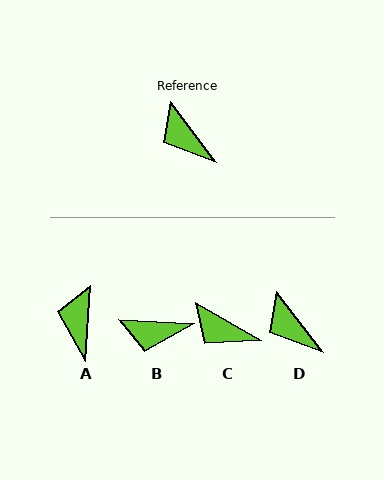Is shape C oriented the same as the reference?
No, it is off by about 23 degrees.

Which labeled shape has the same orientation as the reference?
D.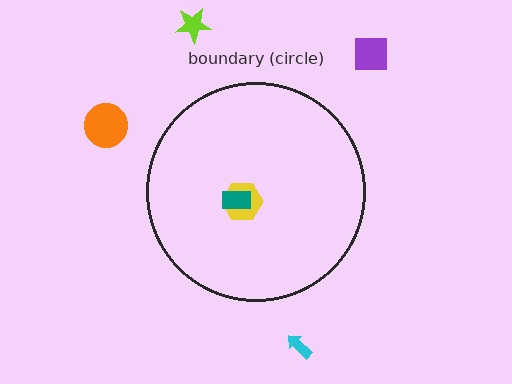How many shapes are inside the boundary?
2 inside, 4 outside.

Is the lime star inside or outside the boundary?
Outside.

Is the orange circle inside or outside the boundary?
Outside.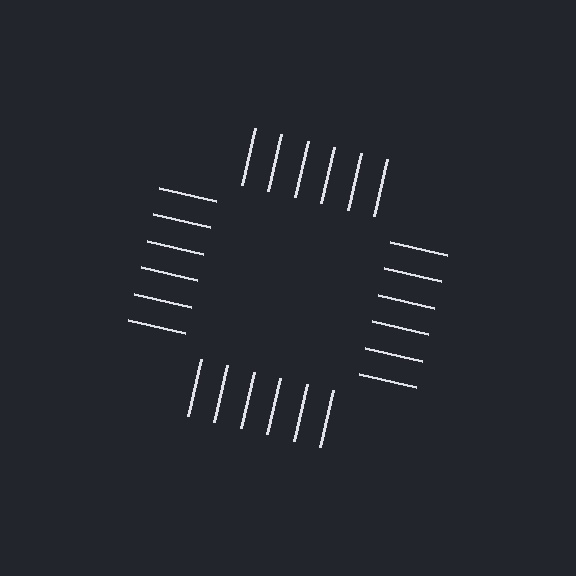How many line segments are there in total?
24 — 6 along each of the 4 edges.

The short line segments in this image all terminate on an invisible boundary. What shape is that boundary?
An illusory square — the line segments terminate on its edges but no continuous stroke is drawn.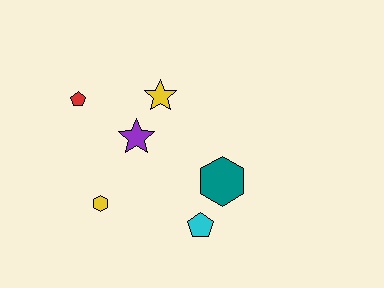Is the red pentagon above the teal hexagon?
Yes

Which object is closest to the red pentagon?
The purple star is closest to the red pentagon.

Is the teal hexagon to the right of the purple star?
Yes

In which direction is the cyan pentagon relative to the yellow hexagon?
The cyan pentagon is to the right of the yellow hexagon.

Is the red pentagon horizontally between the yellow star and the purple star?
No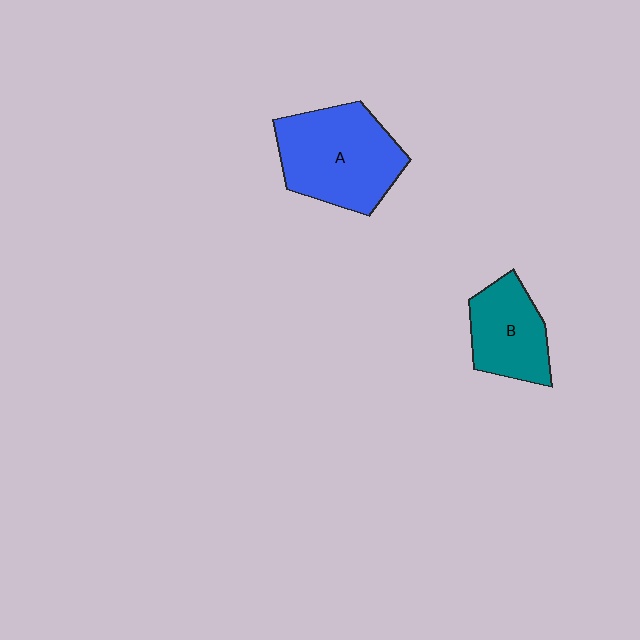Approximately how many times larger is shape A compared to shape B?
Approximately 1.6 times.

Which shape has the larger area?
Shape A (blue).